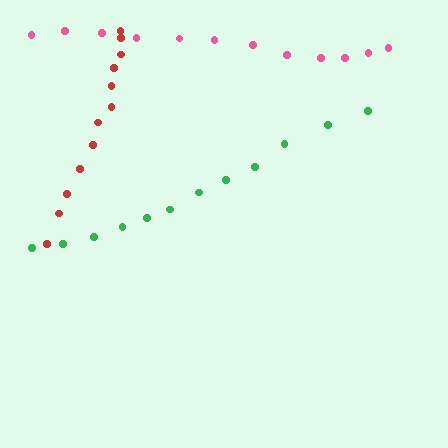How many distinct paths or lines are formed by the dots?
There are 3 distinct paths.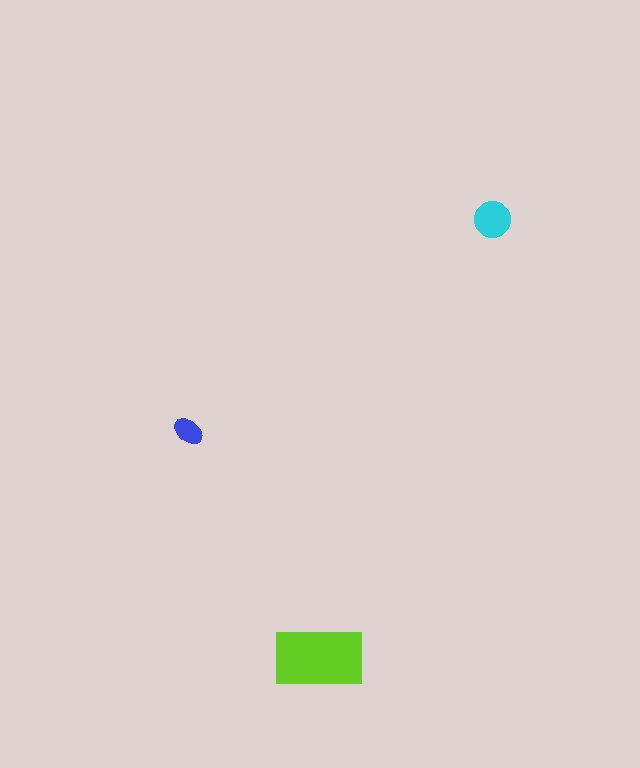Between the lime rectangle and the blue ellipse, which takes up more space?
The lime rectangle.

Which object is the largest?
The lime rectangle.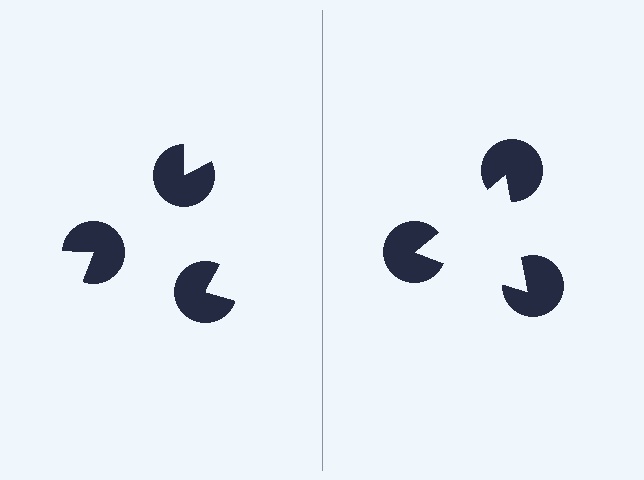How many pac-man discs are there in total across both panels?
6 — 3 on each side.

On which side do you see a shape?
An illusory triangle appears on the right side. On the left side the wedge cuts are rotated, so no coherent shape forms.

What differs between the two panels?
The pac-man discs are positioned identically on both sides; only the wedge orientations differ. On the right they align to a triangle; on the left they are misaligned.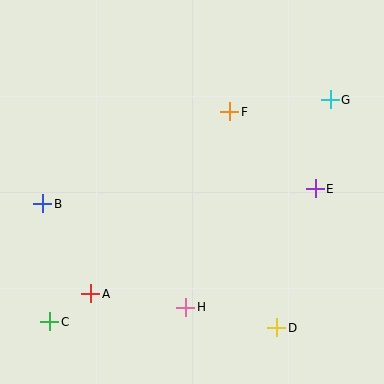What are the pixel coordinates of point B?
Point B is at (43, 204).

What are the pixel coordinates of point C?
Point C is at (49, 322).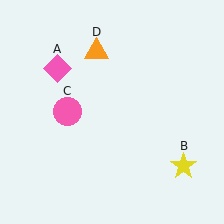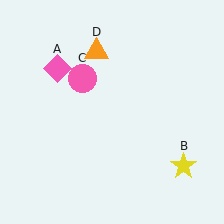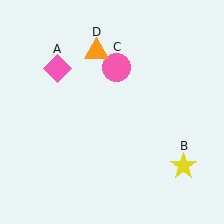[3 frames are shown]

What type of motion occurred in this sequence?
The pink circle (object C) rotated clockwise around the center of the scene.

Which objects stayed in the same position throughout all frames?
Pink diamond (object A) and yellow star (object B) and orange triangle (object D) remained stationary.